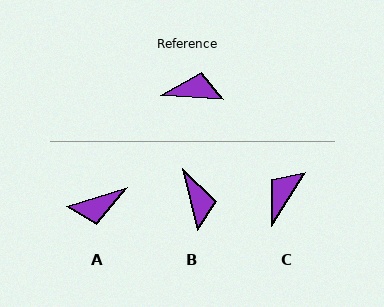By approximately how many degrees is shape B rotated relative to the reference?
Approximately 73 degrees clockwise.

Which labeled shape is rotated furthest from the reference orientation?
A, about 160 degrees away.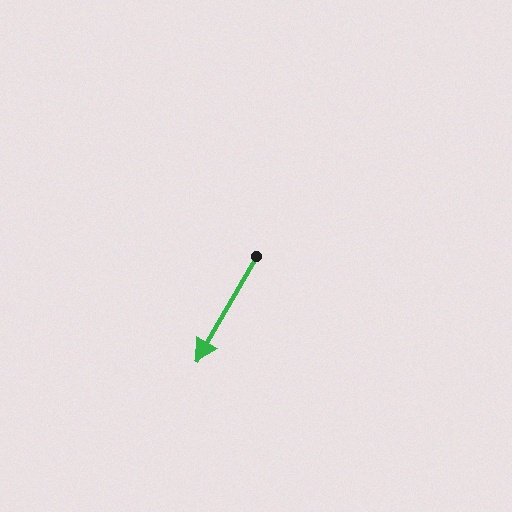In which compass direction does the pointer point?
Southwest.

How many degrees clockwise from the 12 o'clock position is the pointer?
Approximately 210 degrees.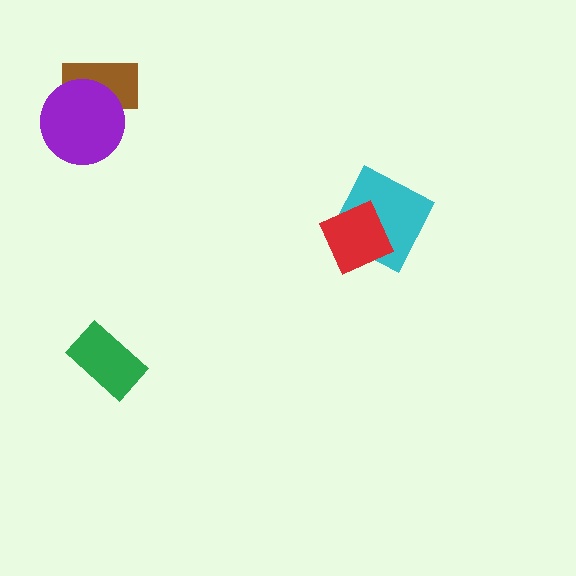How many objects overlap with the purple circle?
1 object overlaps with the purple circle.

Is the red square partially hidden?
No, no other shape covers it.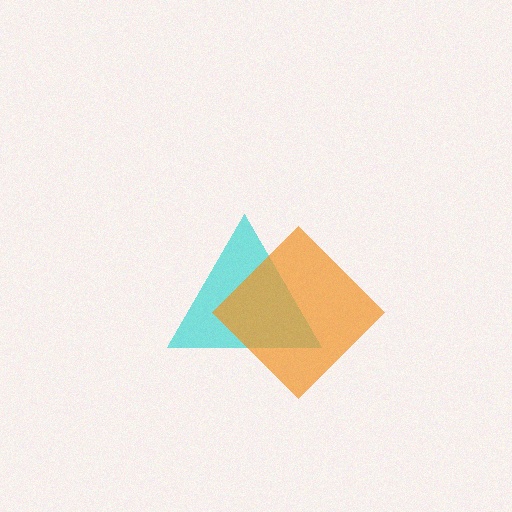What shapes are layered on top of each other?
The layered shapes are: a cyan triangle, an orange diamond.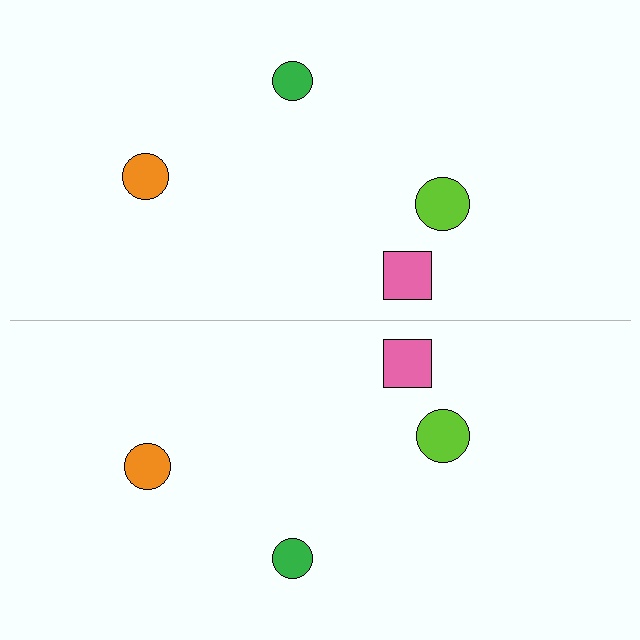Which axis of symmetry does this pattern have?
The pattern has a horizontal axis of symmetry running through the center of the image.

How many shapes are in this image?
There are 8 shapes in this image.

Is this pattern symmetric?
Yes, this pattern has bilateral (reflection) symmetry.